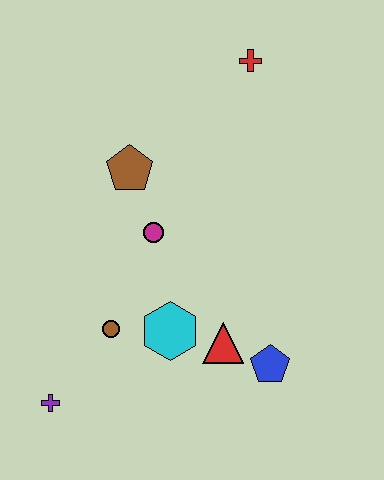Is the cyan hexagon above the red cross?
No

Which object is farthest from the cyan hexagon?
The red cross is farthest from the cyan hexagon.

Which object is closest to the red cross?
The brown pentagon is closest to the red cross.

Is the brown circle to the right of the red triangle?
No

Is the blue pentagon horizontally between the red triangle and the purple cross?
No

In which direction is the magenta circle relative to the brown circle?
The magenta circle is above the brown circle.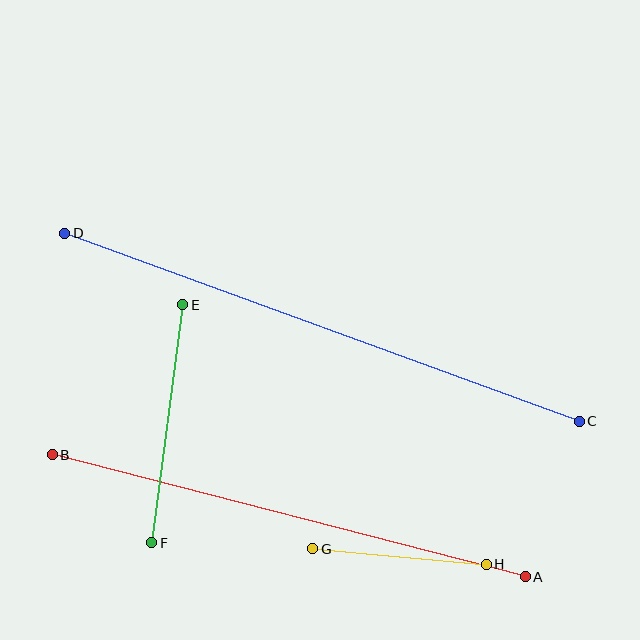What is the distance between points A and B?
The distance is approximately 489 pixels.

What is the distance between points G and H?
The distance is approximately 174 pixels.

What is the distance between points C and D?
The distance is approximately 548 pixels.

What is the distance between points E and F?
The distance is approximately 240 pixels.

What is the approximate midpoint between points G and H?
The midpoint is at approximately (400, 556) pixels.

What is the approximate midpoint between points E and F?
The midpoint is at approximately (167, 424) pixels.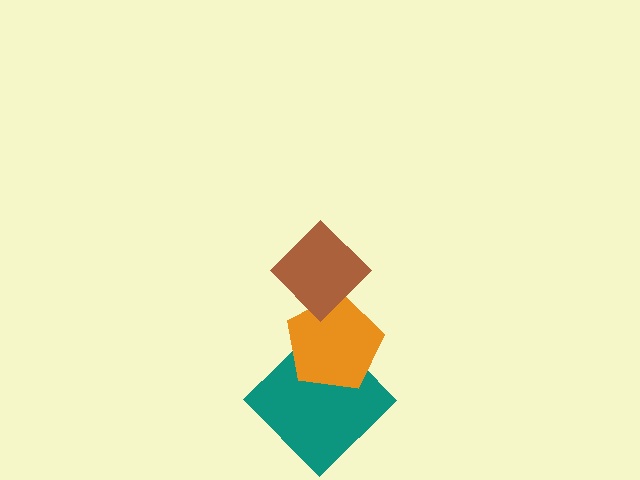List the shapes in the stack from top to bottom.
From top to bottom: the brown diamond, the orange pentagon, the teal diamond.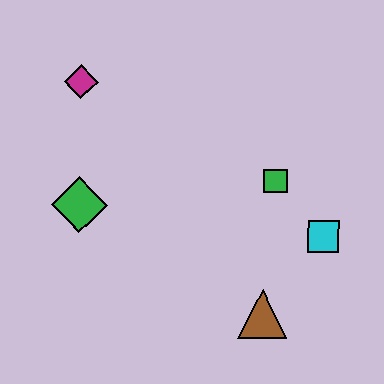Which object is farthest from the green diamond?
The cyan square is farthest from the green diamond.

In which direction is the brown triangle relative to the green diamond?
The brown triangle is to the right of the green diamond.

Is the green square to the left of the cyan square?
Yes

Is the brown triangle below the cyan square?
Yes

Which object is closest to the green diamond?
The magenta diamond is closest to the green diamond.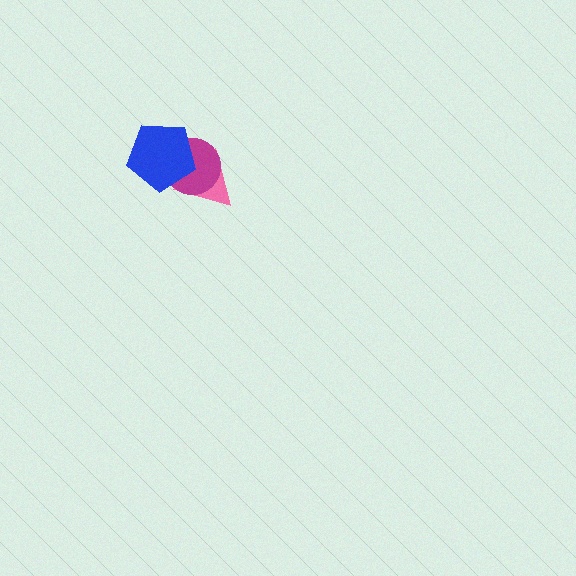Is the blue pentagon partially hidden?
No, no other shape covers it.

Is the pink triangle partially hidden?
Yes, it is partially covered by another shape.